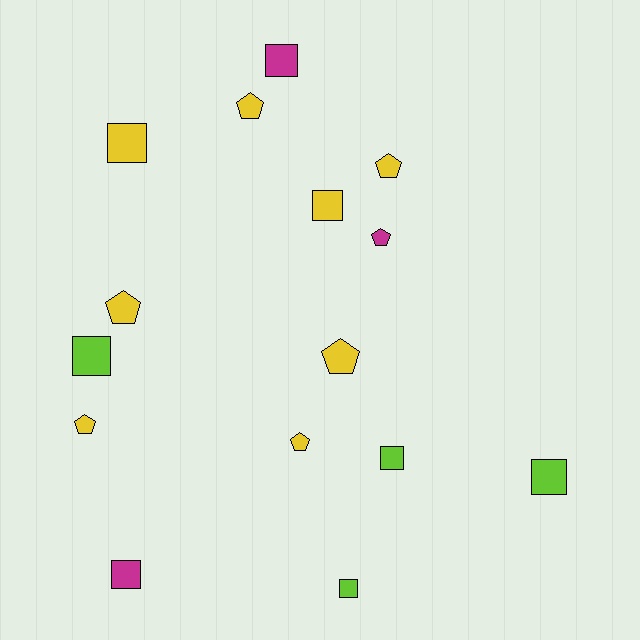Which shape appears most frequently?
Square, with 8 objects.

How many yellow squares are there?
There are 2 yellow squares.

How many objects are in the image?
There are 15 objects.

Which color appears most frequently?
Yellow, with 8 objects.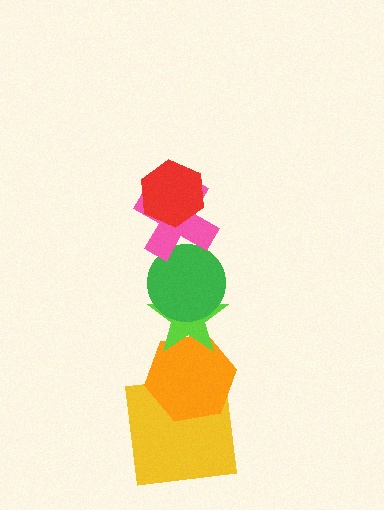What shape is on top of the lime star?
The green circle is on top of the lime star.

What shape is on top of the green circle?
The pink cross is on top of the green circle.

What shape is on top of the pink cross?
The red hexagon is on top of the pink cross.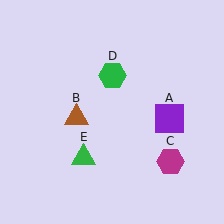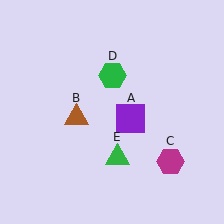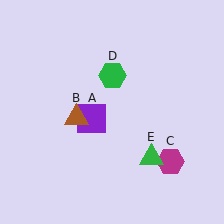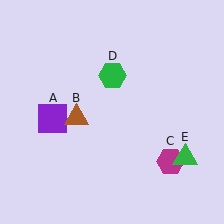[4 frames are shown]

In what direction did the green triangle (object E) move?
The green triangle (object E) moved right.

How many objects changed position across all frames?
2 objects changed position: purple square (object A), green triangle (object E).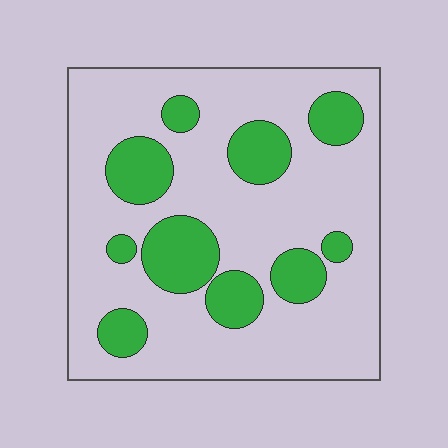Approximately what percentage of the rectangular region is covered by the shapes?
Approximately 25%.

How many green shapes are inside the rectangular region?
10.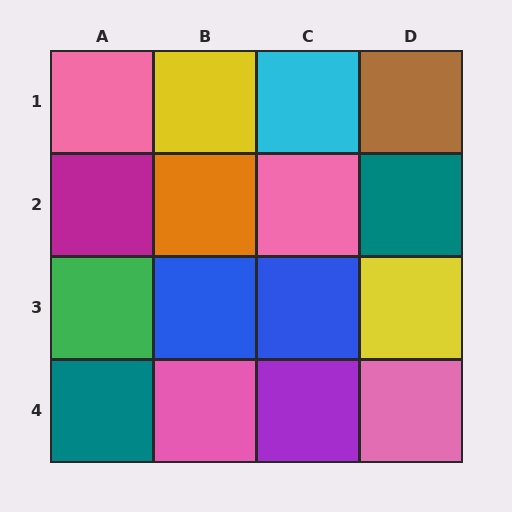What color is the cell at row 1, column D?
Brown.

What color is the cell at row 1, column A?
Pink.